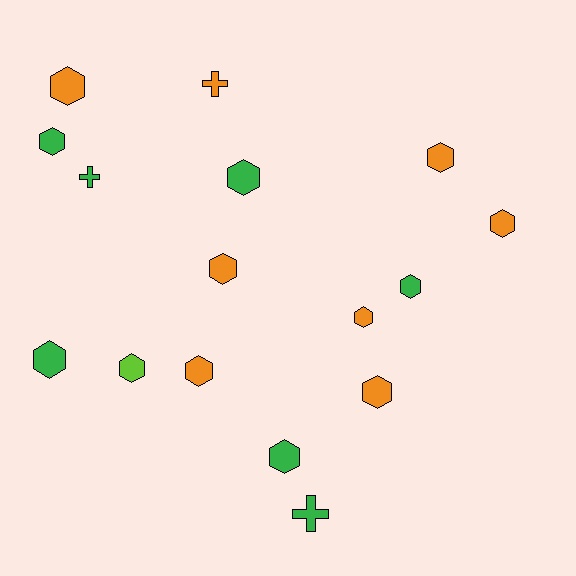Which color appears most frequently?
Orange, with 8 objects.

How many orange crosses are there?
There is 1 orange cross.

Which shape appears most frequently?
Hexagon, with 13 objects.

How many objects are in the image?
There are 16 objects.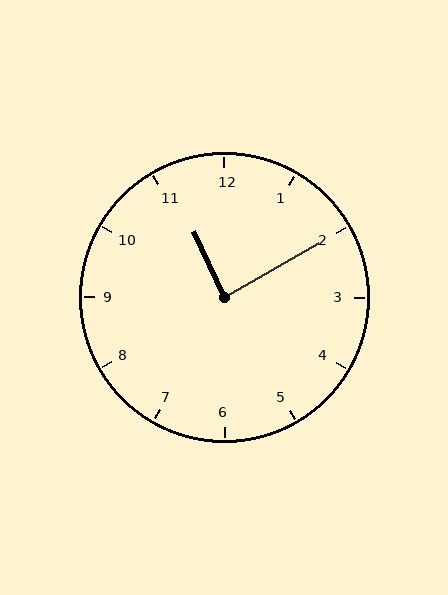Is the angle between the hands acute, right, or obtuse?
It is right.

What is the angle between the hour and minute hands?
Approximately 85 degrees.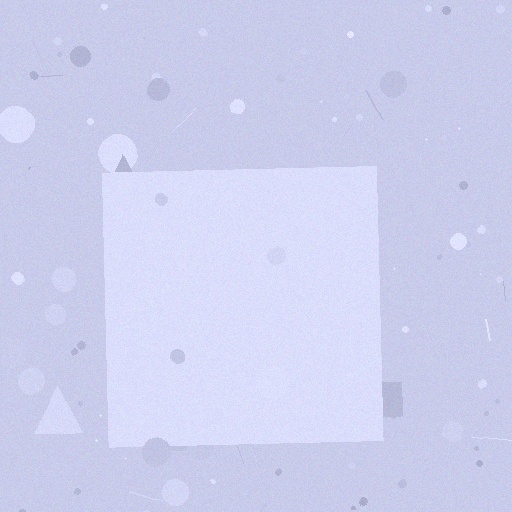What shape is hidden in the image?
A square is hidden in the image.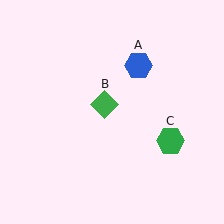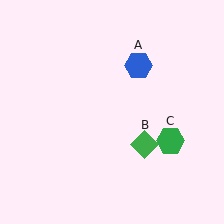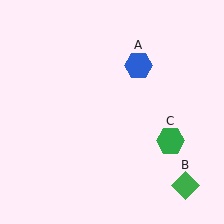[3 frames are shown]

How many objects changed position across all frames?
1 object changed position: green diamond (object B).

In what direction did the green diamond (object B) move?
The green diamond (object B) moved down and to the right.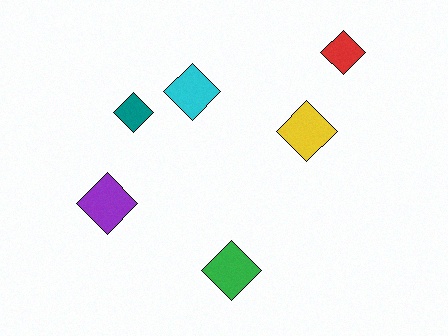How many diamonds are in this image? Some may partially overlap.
There are 6 diamonds.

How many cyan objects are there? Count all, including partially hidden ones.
There is 1 cyan object.